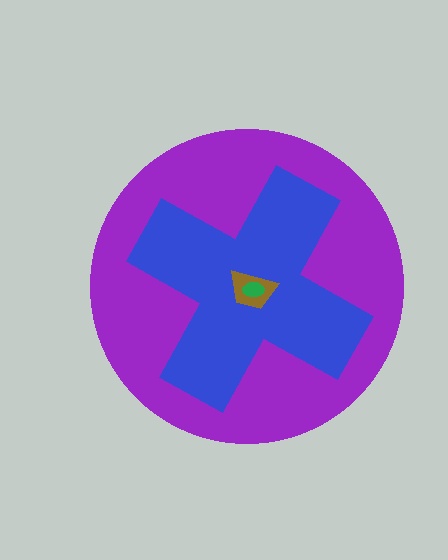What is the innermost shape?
The green ellipse.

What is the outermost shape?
The purple circle.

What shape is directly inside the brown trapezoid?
The green ellipse.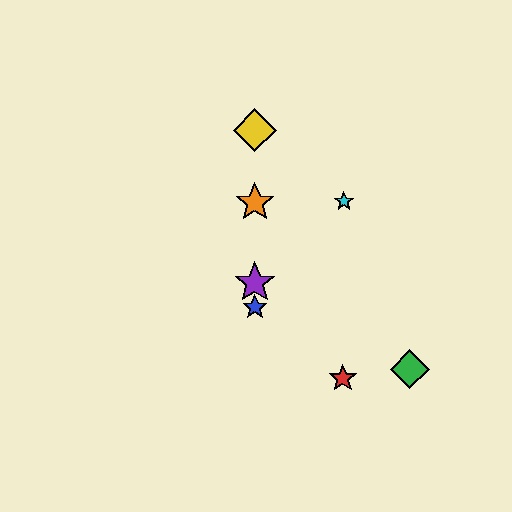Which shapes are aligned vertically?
The blue star, the yellow diamond, the purple star, the orange star are aligned vertically.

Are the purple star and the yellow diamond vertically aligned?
Yes, both are at x≈255.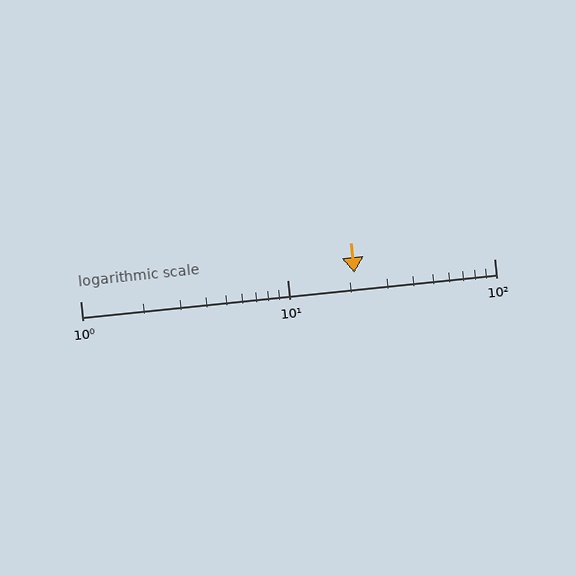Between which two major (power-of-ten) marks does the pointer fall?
The pointer is between 10 and 100.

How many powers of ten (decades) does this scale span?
The scale spans 2 decades, from 1 to 100.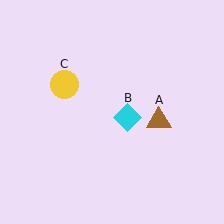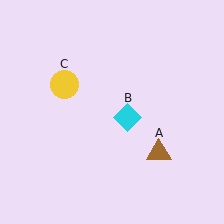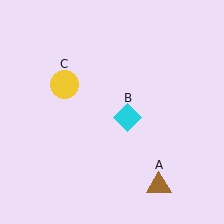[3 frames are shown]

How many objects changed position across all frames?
1 object changed position: brown triangle (object A).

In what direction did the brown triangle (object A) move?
The brown triangle (object A) moved down.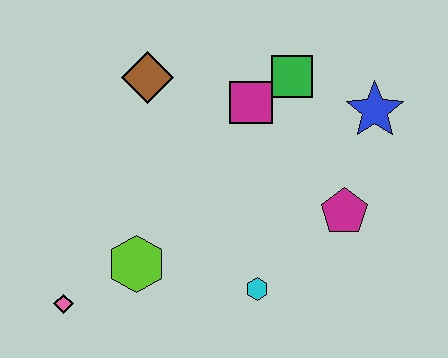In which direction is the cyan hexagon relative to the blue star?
The cyan hexagon is below the blue star.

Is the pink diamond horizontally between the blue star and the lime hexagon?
No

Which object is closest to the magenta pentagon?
The blue star is closest to the magenta pentagon.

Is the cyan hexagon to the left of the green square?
Yes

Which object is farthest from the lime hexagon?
The blue star is farthest from the lime hexagon.